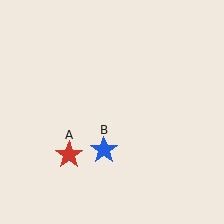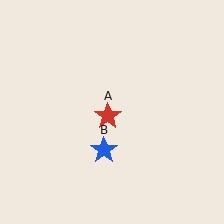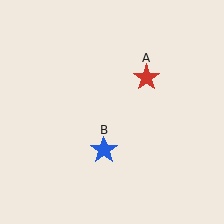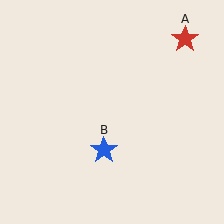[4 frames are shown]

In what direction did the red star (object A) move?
The red star (object A) moved up and to the right.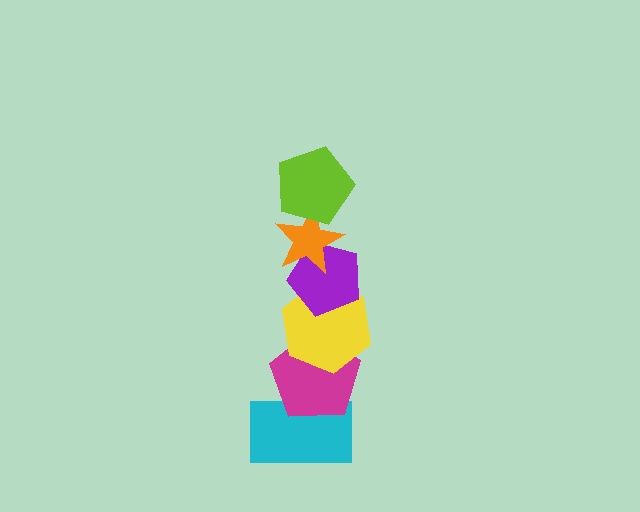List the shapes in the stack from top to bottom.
From top to bottom: the lime pentagon, the orange star, the purple pentagon, the yellow hexagon, the magenta pentagon, the cyan rectangle.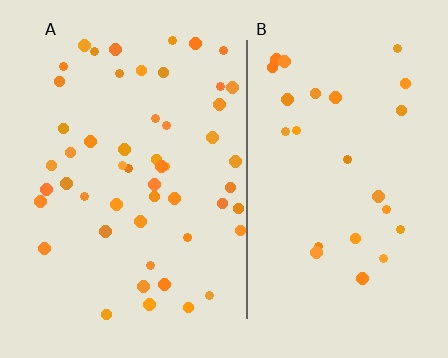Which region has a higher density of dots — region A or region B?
A (the left).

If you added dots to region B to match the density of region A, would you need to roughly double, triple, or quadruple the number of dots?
Approximately double.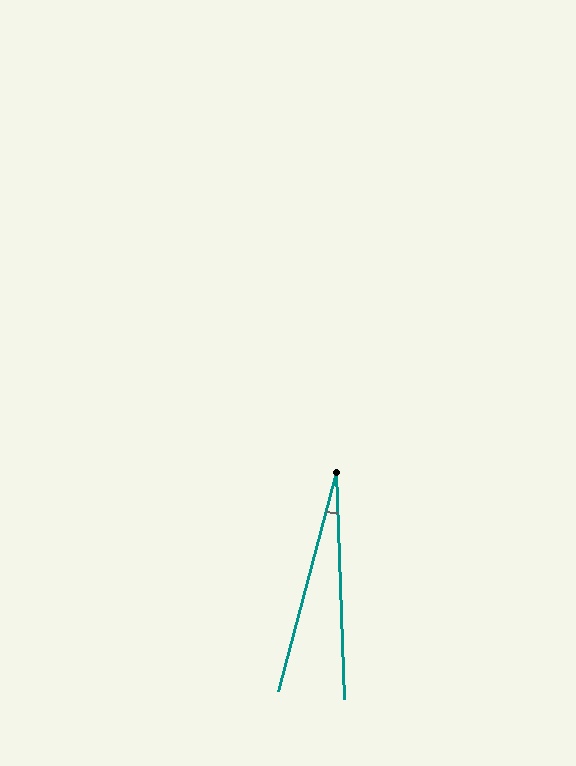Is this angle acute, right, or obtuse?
It is acute.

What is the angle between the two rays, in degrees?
Approximately 17 degrees.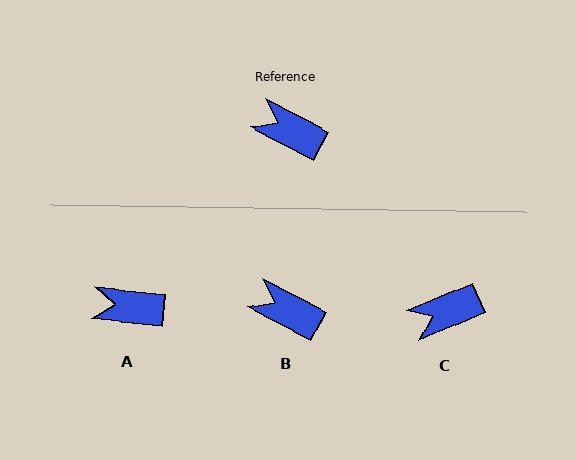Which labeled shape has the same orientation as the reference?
B.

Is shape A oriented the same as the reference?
No, it is off by about 22 degrees.